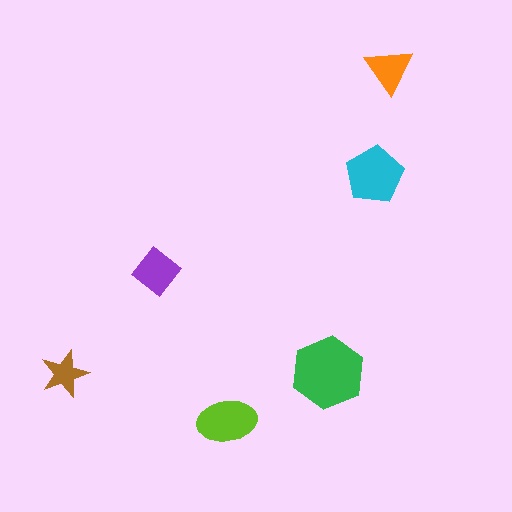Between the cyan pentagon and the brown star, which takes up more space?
The cyan pentagon.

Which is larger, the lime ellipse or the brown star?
The lime ellipse.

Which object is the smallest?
The brown star.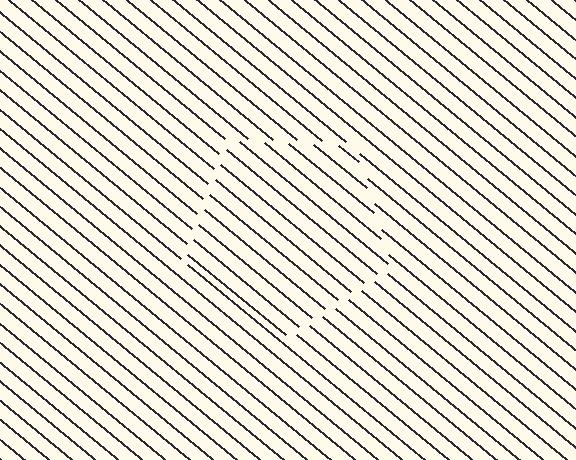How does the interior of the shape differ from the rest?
The interior of the shape contains the same grating, shifted by half a period — the contour is defined by the phase discontinuity where line-ends from the inner and outer gratings abut.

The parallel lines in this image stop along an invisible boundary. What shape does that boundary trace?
An illusory pentagon. The interior of the shape contains the same grating, shifted by half a period — the contour is defined by the phase discontinuity where line-ends from the inner and outer gratings abut.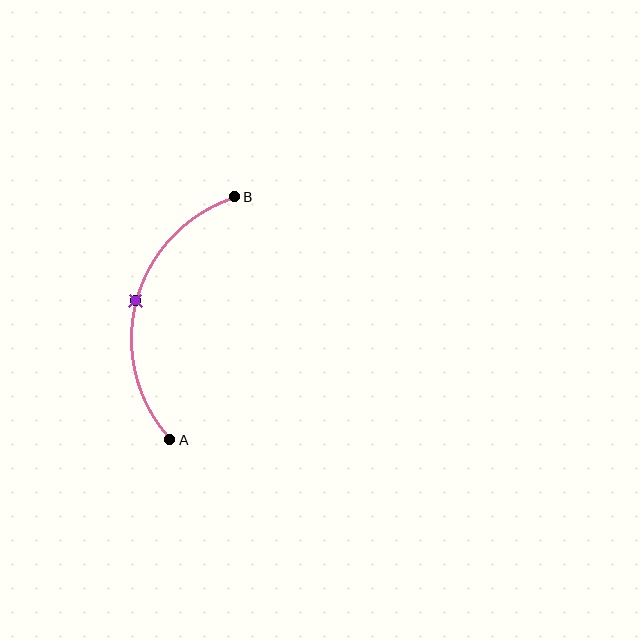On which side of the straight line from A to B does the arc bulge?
The arc bulges to the left of the straight line connecting A and B.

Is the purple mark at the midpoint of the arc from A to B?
Yes. The purple mark lies on the arc at equal arc-length from both A and B — it is the arc midpoint.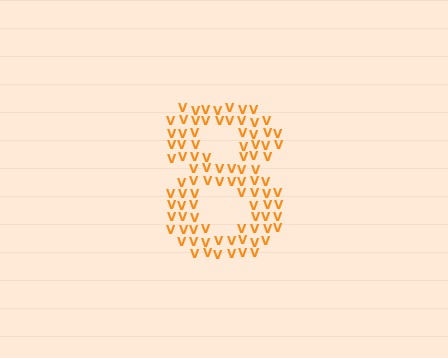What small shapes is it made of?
It is made of small letter V's.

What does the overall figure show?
The overall figure shows the digit 8.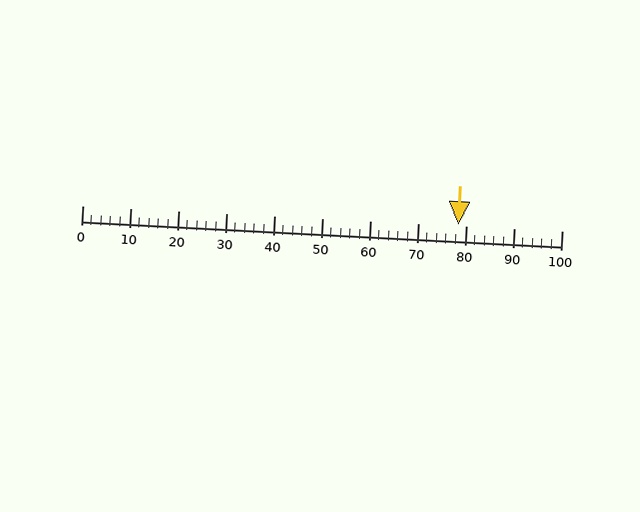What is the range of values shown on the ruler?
The ruler shows values from 0 to 100.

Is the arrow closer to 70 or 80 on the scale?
The arrow is closer to 80.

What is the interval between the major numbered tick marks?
The major tick marks are spaced 10 units apart.